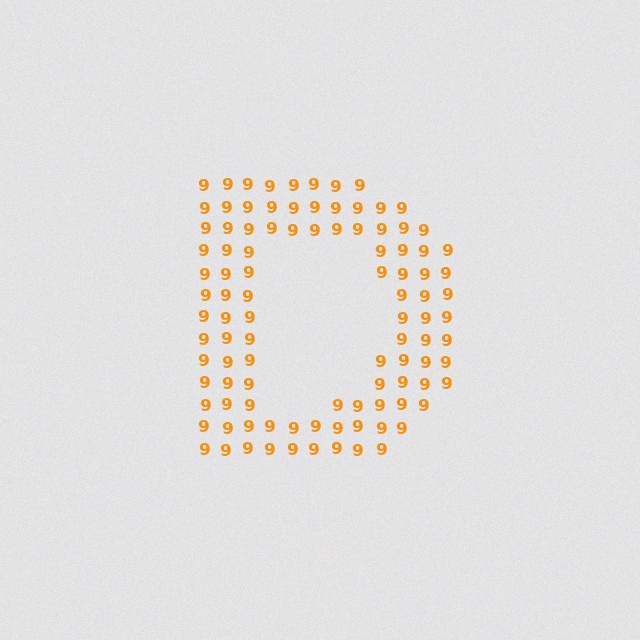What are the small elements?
The small elements are digit 9's.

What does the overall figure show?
The overall figure shows the letter D.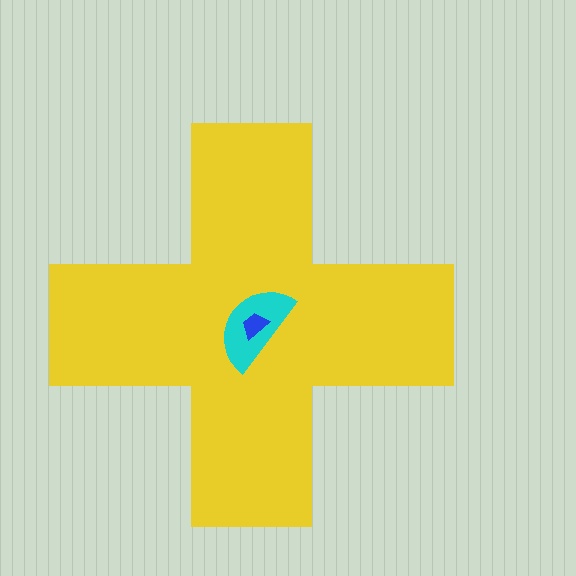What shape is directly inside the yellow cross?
The cyan semicircle.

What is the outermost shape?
The yellow cross.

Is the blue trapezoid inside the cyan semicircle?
Yes.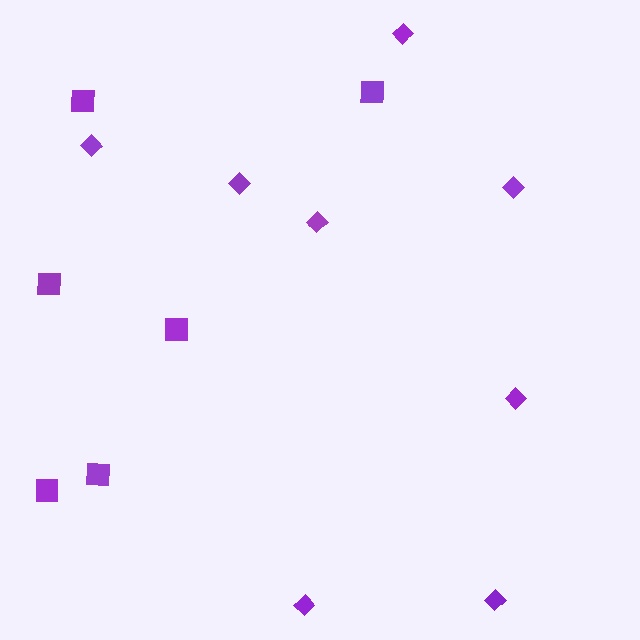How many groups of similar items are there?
There are 2 groups: one group of squares (6) and one group of diamonds (8).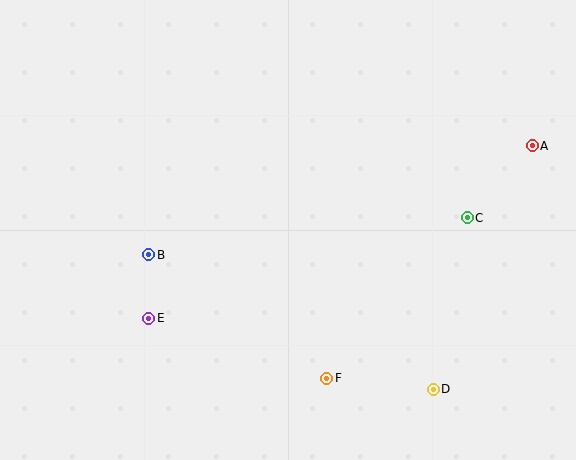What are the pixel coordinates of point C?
Point C is at (467, 218).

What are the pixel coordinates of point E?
Point E is at (149, 318).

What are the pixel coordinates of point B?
Point B is at (149, 255).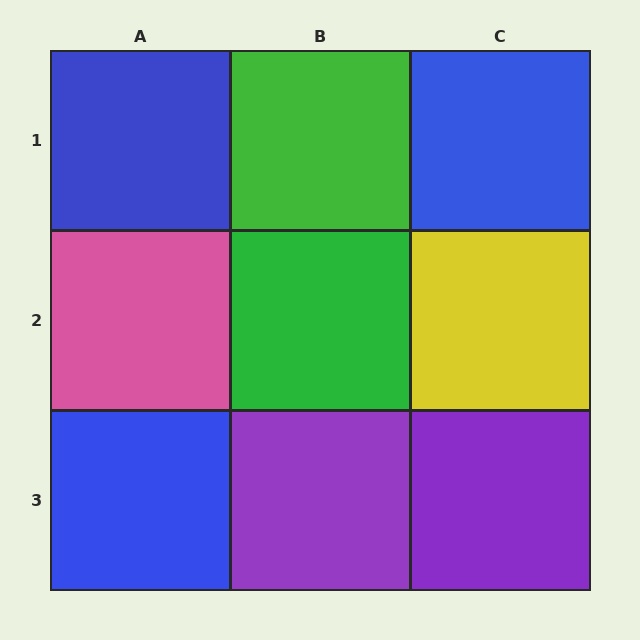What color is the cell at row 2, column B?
Green.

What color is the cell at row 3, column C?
Purple.